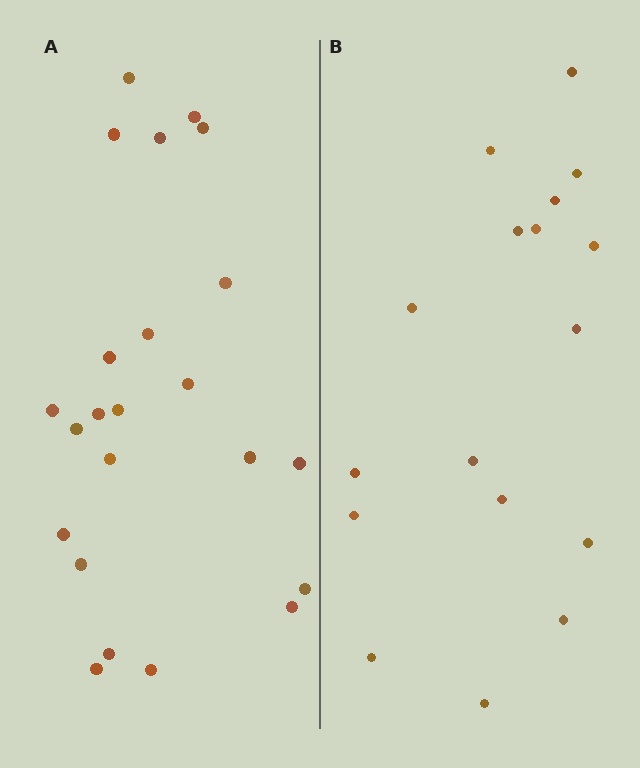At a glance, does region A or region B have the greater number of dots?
Region A (the left region) has more dots.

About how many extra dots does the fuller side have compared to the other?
Region A has about 6 more dots than region B.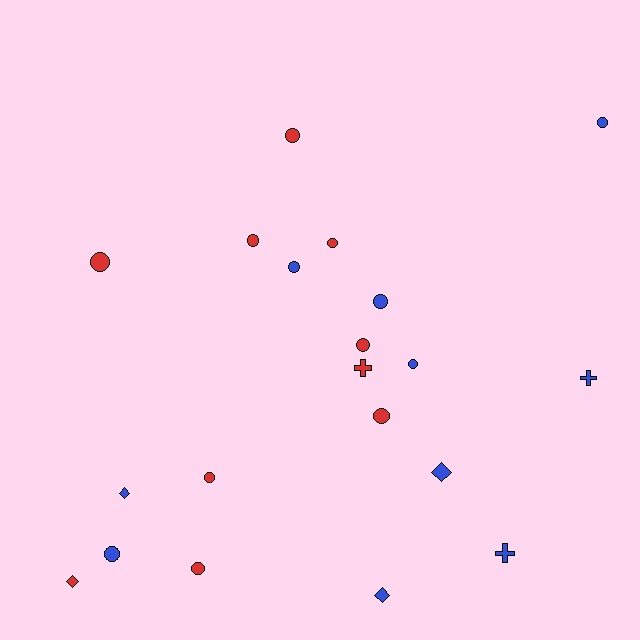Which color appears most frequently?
Red, with 10 objects.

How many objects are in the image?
There are 20 objects.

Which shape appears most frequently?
Circle, with 13 objects.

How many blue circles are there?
There are 5 blue circles.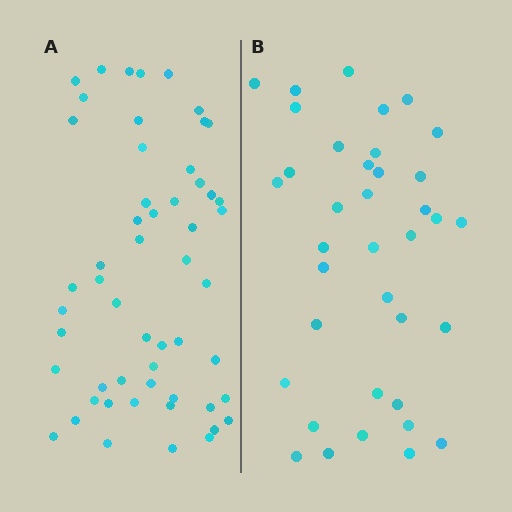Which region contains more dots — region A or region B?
Region A (the left region) has more dots.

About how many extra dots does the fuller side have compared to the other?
Region A has approximately 15 more dots than region B.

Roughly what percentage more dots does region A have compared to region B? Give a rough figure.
About 45% more.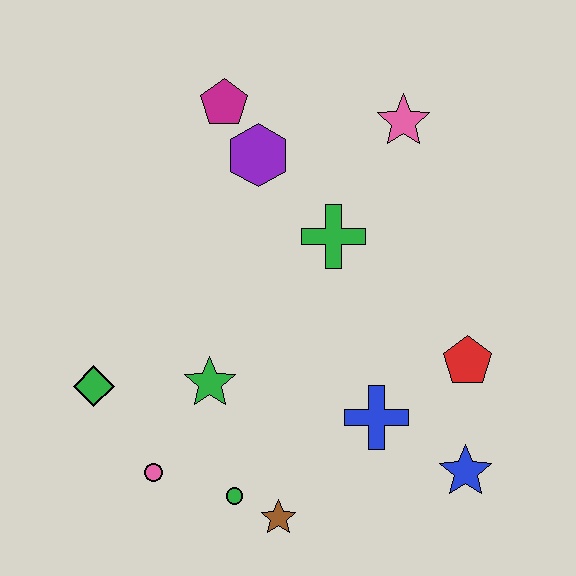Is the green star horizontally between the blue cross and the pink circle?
Yes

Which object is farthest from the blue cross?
The magenta pentagon is farthest from the blue cross.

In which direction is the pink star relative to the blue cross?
The pink star is above the blue cross.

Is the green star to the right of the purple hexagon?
No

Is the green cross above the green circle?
Yes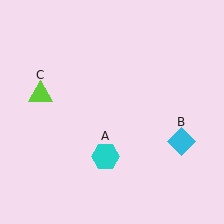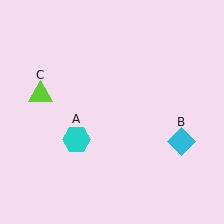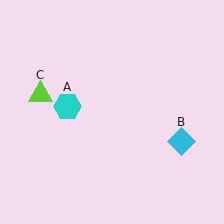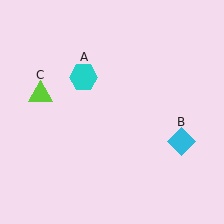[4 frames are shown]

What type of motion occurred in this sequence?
The cyan hexagon (object A) rotated clockwise around the center of the scene.